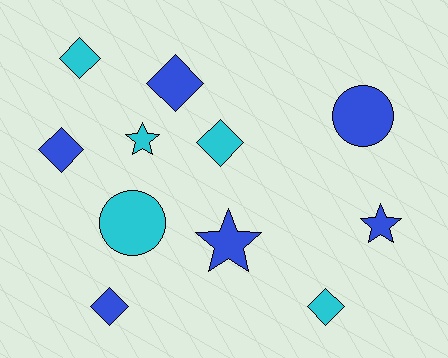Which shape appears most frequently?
Diamond, with 6 objects.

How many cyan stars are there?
There is 1 cyan star.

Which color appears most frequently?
Blue, with 6 objects.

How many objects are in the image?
There are 11 objects.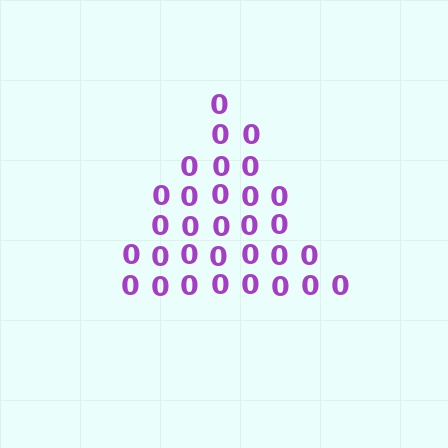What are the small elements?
The small elements are digit 0's.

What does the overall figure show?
The overall figure shows a triangle.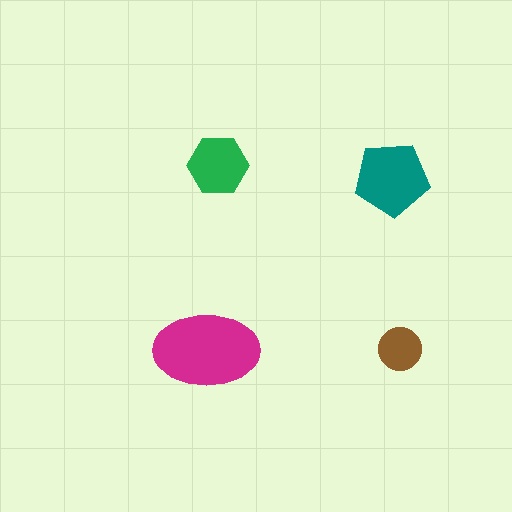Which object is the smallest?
The brown circle.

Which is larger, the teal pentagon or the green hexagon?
The teal pentagon.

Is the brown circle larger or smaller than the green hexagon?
Smaller.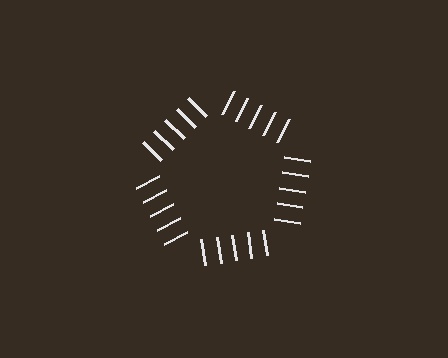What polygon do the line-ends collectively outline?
An illusory pentagon — the line segments terminate on its edges but no continuous stroke is drawn.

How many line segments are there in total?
25 — 5 along each of the 5 edges.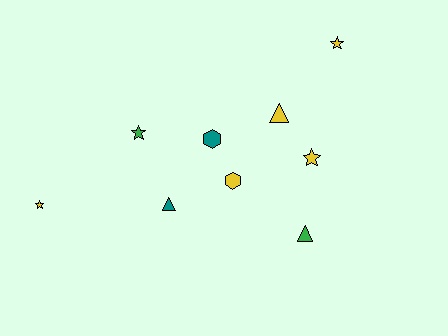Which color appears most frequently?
Yellow, with 5 objects.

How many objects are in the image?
There are 9 objects.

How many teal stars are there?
There are no teal stars.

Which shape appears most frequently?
Star, with 4 objects.